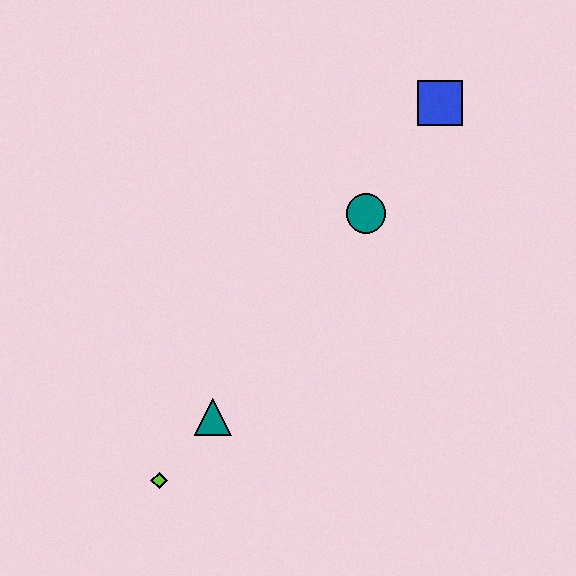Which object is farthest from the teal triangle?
The blue square is farthest from the teal triangle.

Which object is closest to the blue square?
The teal circle is closest to the blue square.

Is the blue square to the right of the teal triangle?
Yes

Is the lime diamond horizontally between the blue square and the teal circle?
No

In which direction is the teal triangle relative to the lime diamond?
The teal triangle is above the lime diamond.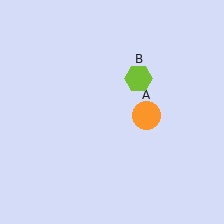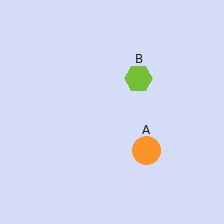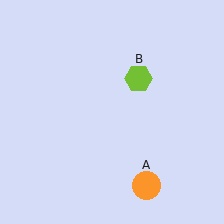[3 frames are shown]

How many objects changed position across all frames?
1 object changed position: orange circle (object A).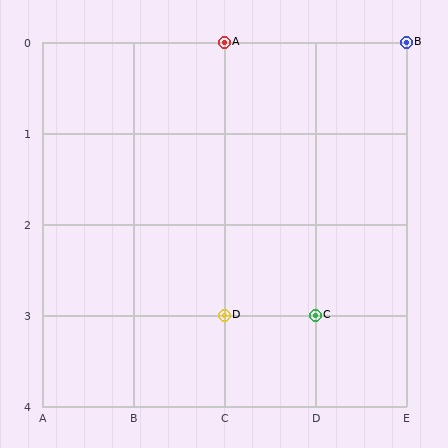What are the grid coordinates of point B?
Point B is at grid coordinates (E, 0).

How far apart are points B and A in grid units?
Points B and A are 2 columns apart.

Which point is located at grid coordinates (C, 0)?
Point A is at (C, 0).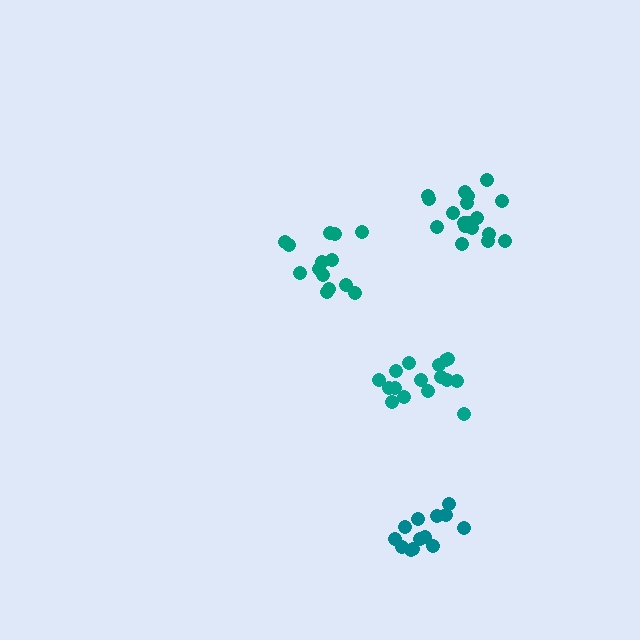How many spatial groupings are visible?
There are 4 spatial groupings.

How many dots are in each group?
Group 1: 16 dots, Group 2: 13 dots, Group 3: 14 dots, Group 4: 18 dots (61 total).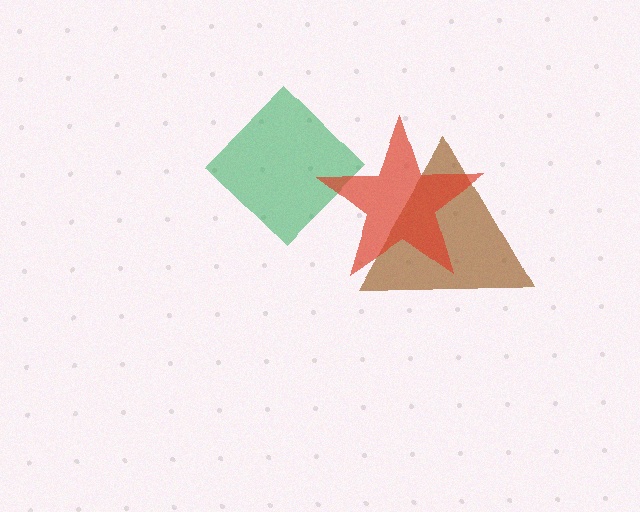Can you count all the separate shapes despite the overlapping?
Yes, there are 3 separate shapes.